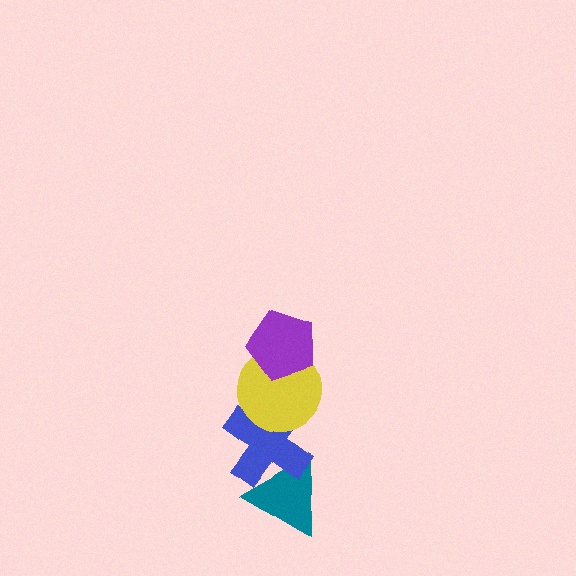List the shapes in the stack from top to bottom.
From top to bottom: the purple pentagon, the yellow circle, the blue cross, the teal triangle.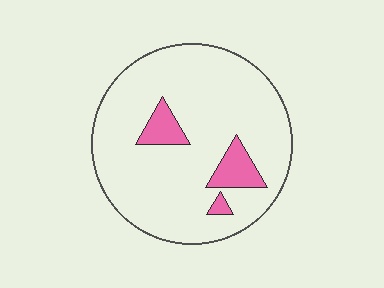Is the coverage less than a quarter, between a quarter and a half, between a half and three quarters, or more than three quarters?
Less than a quarter.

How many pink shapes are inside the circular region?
3.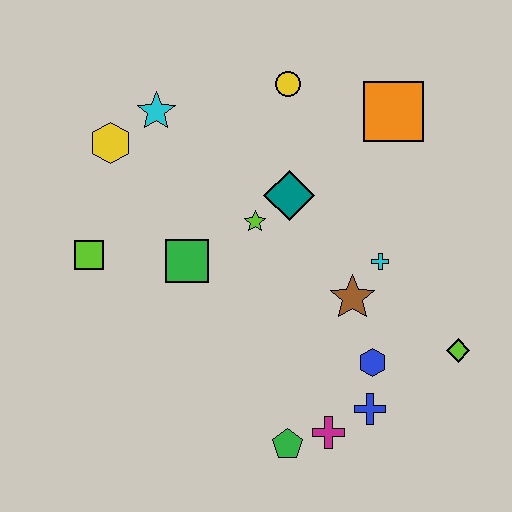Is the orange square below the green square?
No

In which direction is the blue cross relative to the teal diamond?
The blue cross is below the teal diamond.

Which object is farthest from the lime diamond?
The yellow hexagon is farthest from the lime diamond.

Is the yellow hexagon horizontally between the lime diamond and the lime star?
No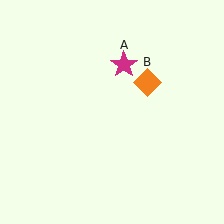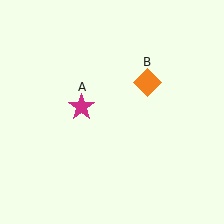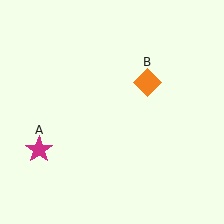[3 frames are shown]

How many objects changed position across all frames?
1 object changed position: magenta star (object A).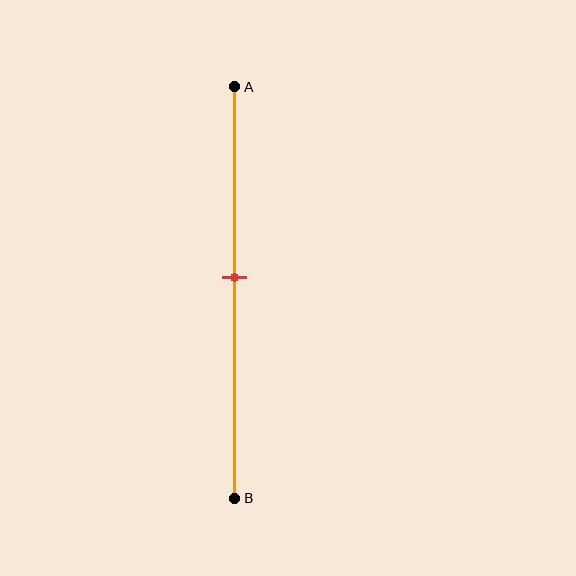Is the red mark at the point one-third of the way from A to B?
No, the mark is at about 45% from A, not at the 33% one-third point.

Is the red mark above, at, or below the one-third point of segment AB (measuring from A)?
The red mark is below the one-third point of segment AB.